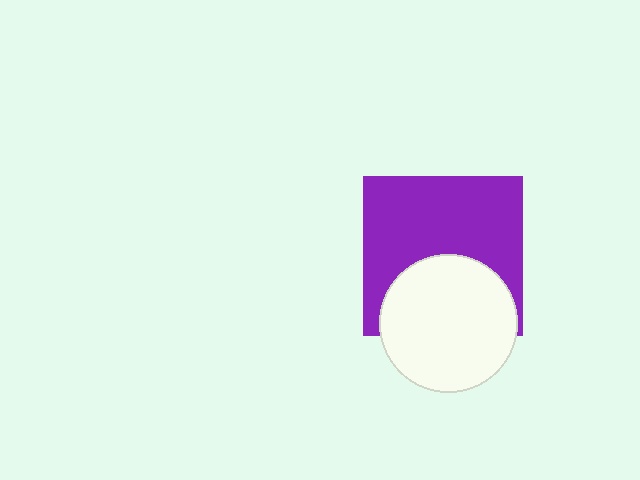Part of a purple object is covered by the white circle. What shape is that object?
It is a square.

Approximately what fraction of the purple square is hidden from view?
Roughly 36% of the purple square is hidden behind the white circle.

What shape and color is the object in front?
The object in front is a white circle.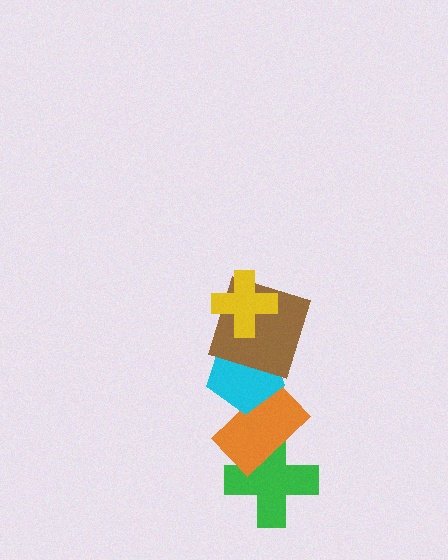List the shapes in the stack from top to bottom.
From top to bottom: the yellow cross, the brown square, the cyan pentagon, the orange rectangle, the green cross.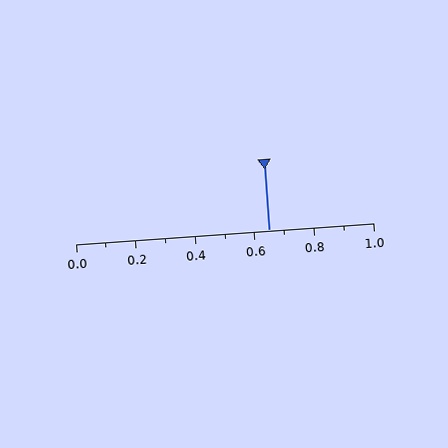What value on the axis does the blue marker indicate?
The marker indicates approximately 0.65.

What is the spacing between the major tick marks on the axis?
The major ticks are spaced 0.2 apart.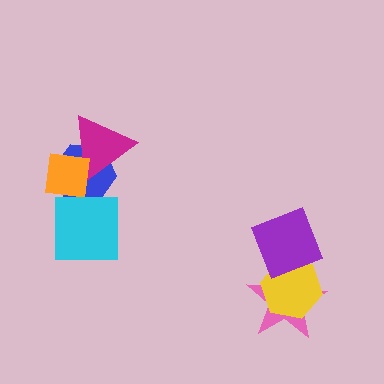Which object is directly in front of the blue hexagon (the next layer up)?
The magenta triangle is directly in front of the blue hexagon.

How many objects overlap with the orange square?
2 objects overlap with the orange square.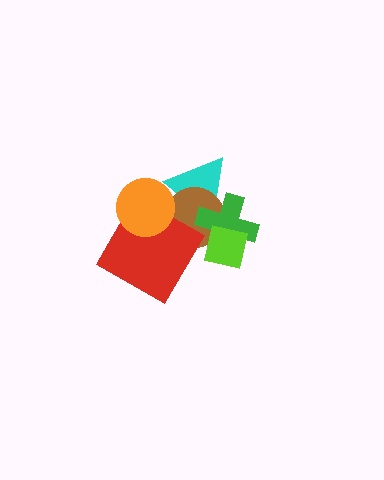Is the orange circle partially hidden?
No, no other shape covers it.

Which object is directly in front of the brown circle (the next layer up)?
The green cross is directly in front of the brown circle.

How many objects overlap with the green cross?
3 objects overlap with the green cross.